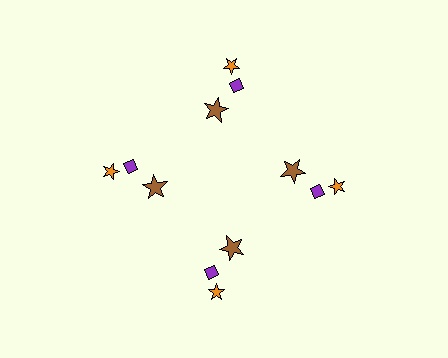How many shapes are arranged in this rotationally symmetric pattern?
There are 12 shapes, arranged in 4 groups of 3.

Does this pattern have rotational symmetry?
Yes, this pattern has 4-fold rotational symmetry. It looks the same after rotating 90 degrees around the center.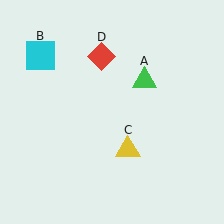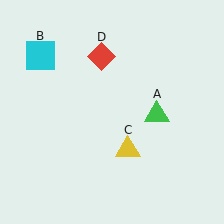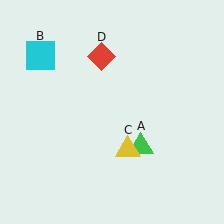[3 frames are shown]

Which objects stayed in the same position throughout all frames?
Cyan square (object B) and yellow triangle (object C) and red diamond (object D) remained stationary.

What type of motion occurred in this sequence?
The green triangle (object A) rotated clockwise around the center of the scene.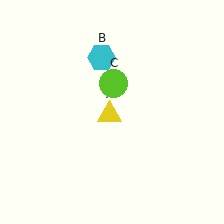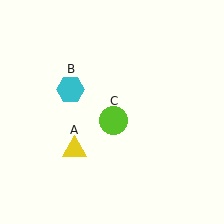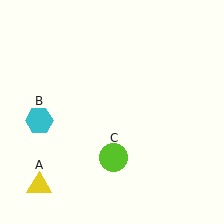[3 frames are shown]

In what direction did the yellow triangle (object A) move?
The yellow triangle (object A) moved down and to the left.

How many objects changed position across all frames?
3 objects changed position: yellow triangle (object A), cyan hexagon (object B), lime circle (object C).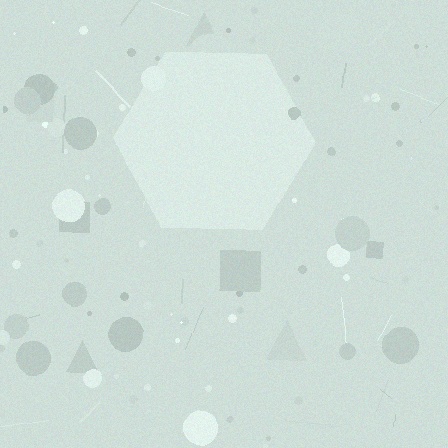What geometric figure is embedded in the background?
A hexagon is embedded in the background.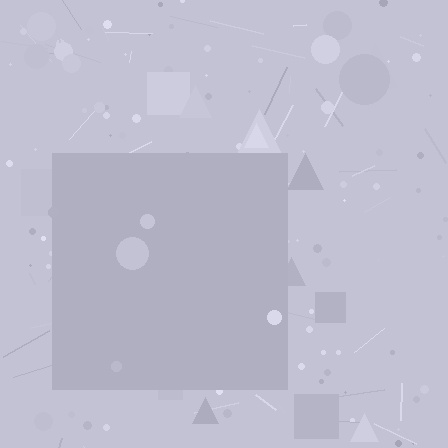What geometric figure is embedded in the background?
A square is embedded in the background.